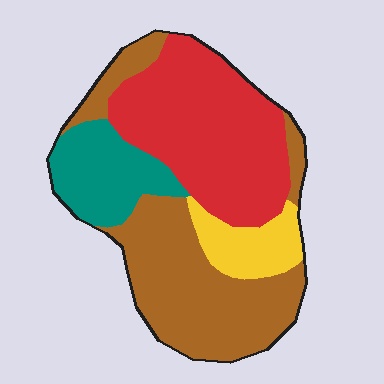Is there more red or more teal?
Red.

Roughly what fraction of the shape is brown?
Brown covers around 40% of the shape.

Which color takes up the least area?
Yellow, at roughly 10%.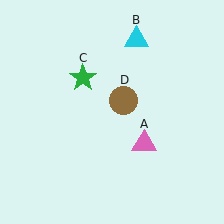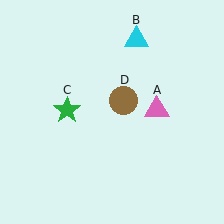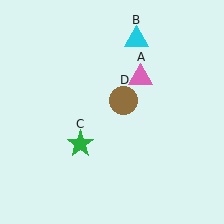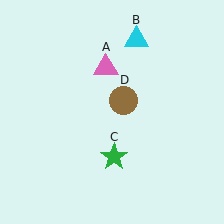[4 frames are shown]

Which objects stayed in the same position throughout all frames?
Cyan triangle (object B) and brown circle (object D) remained stationary.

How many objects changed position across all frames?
2 objects changed position: pink triangle (object A), green star (object C).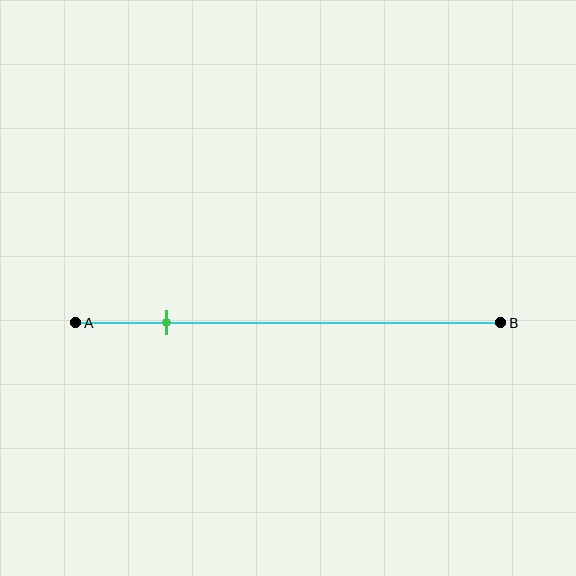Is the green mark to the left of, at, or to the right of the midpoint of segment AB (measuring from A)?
The green mark is to the left of the midpoint of segment AB.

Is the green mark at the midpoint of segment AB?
No, the mark is at about 20% from A, not at the 50% midpoint.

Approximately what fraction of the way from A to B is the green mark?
The green mark is approximately 20% of the way from A to B.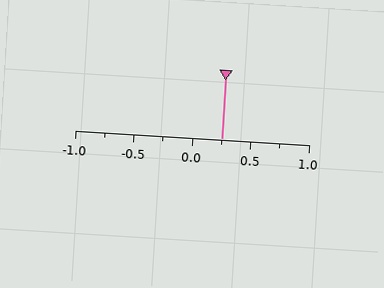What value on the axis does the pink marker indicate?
The marker indicates approximately 0.25.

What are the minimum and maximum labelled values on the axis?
The axis runs from -1.0 to 1.0.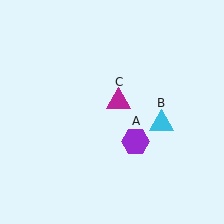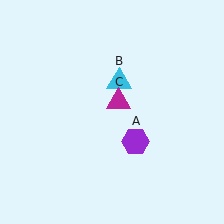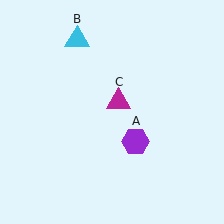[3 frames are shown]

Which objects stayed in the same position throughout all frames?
Purple hexagon (object A) and magenta triangle (object C) remained stationary.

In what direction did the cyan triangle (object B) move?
The cyan triangle (object B) moved up and to the left.